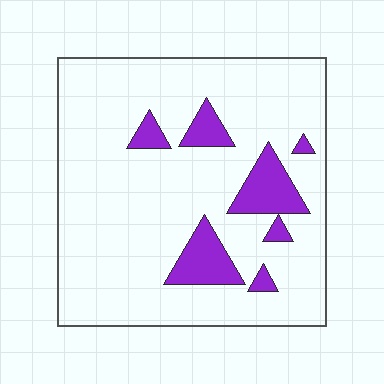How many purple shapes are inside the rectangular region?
7.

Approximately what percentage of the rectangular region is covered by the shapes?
Approximately 15%.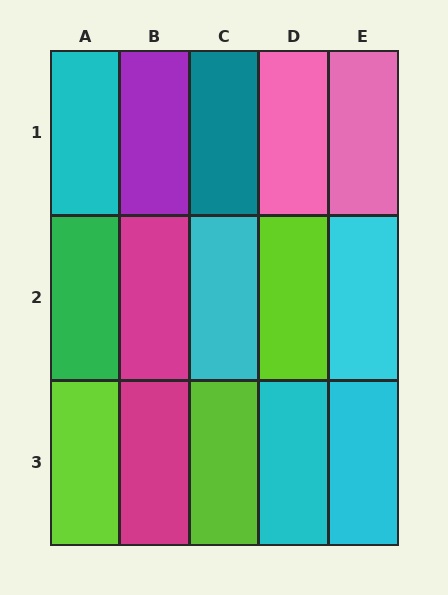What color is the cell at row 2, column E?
Cyan.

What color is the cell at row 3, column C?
Lime.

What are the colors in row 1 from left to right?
Cyan, purple, teal, pink, pink.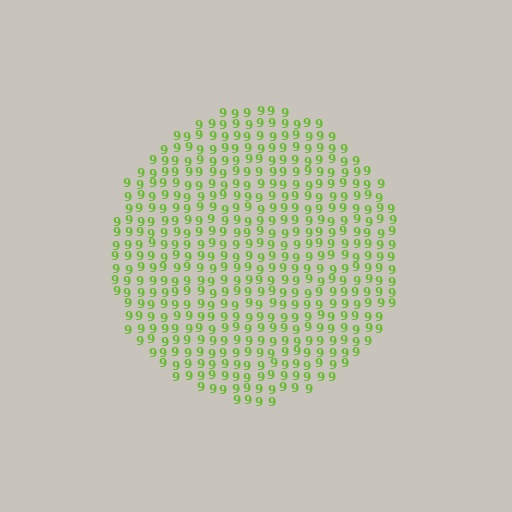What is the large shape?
The large shape is a circle.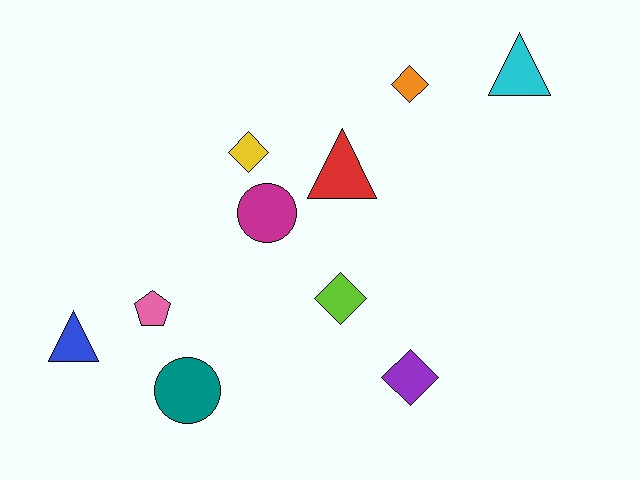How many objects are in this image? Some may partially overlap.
There are 10 objects.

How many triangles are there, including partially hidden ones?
There are 3 triangles.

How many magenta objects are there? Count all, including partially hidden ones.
There is 1 magenta object.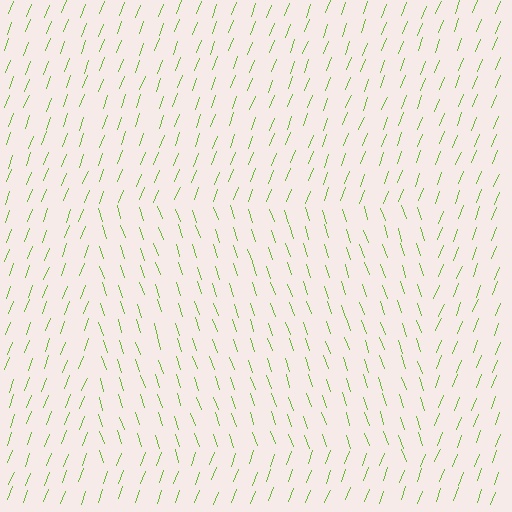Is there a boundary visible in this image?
Yes, there is a texture boundary formed by a change in line orientation.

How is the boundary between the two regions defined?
The boundary is defined purely by a change in line orientation (approximately 40 degrees difference). All lines are the same color and thickness.